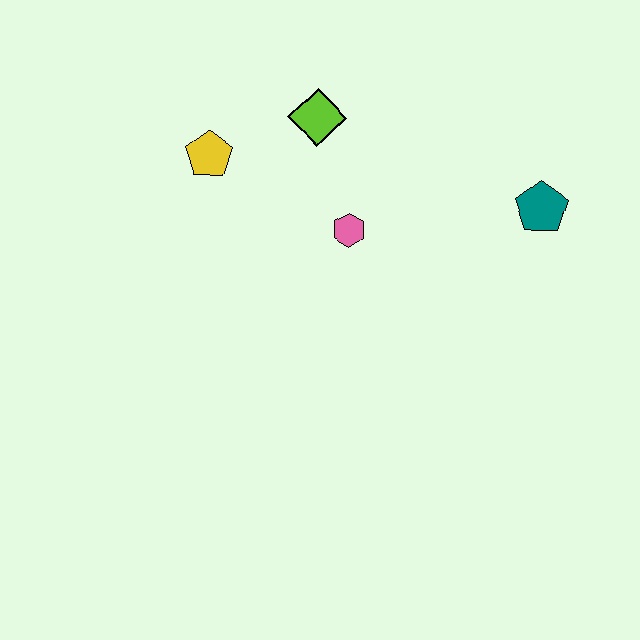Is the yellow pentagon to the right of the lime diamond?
No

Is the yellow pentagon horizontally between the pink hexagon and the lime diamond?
No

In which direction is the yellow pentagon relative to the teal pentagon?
The yellow pentagon is to the left of the teal pentagon.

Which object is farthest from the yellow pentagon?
The teal pentagon is farthest from the yellow pentagon.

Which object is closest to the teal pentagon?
The pink hexagon is closest to the teal pentagon.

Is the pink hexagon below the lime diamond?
Yes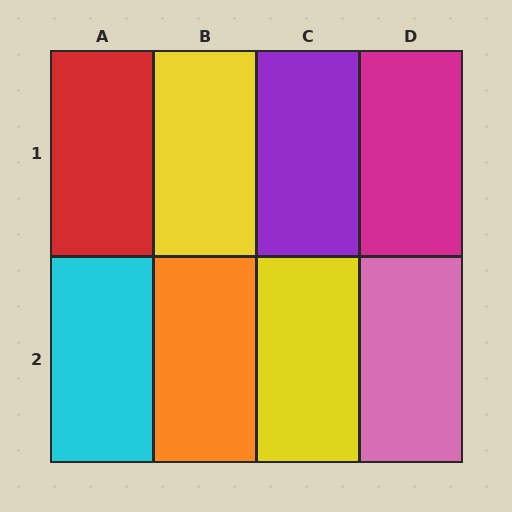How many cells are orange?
1 cell is orange.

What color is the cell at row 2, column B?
Orange.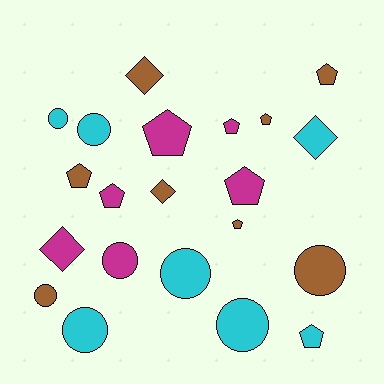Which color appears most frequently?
Brown, with 8 objects.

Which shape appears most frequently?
Pentagon, with 9 objects.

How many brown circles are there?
There are 2 brown circles.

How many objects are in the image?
There are 21 objects.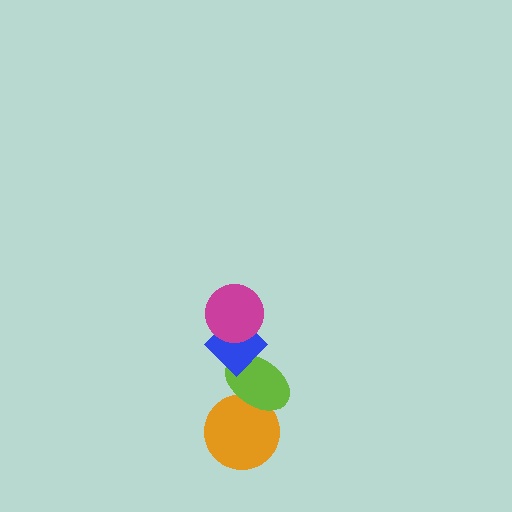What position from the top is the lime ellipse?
The lime ellipse is 3rd from the top.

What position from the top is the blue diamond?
The blue diamond is 2nd from the top.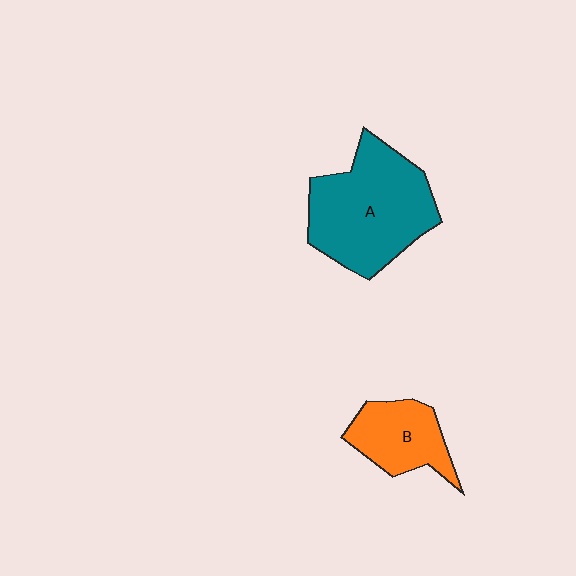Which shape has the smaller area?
Shape B (orange).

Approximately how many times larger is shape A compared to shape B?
Approximately 2.0 times.